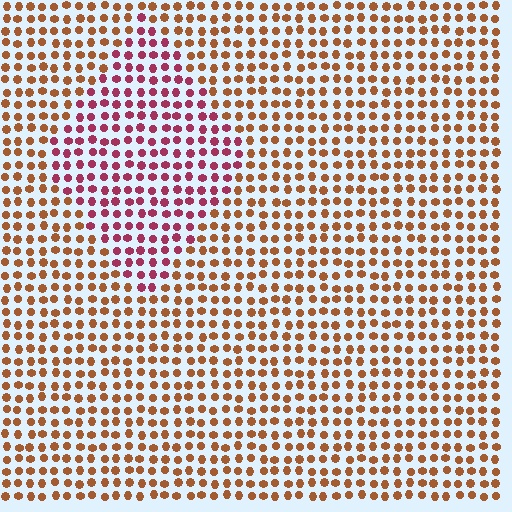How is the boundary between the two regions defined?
The boundary is defined purely by a slight shift in hue (about 44 degrees). Spacing, size, and orientation are identical on both sides.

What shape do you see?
I see a diamond.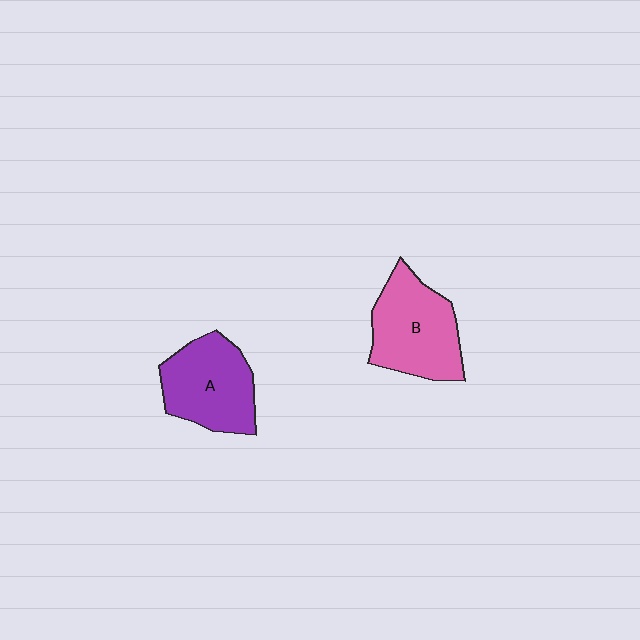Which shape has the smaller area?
Shape A (purple).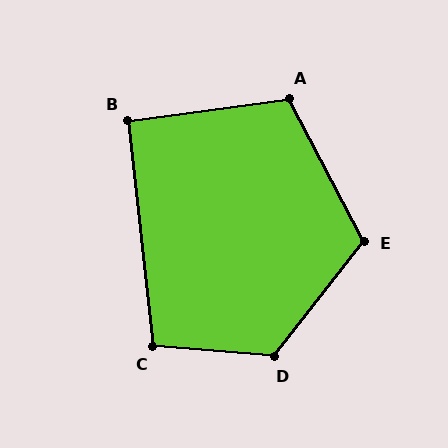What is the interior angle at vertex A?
Approximately 110 degrees (obtuse).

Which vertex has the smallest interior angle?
B, at approximately 91 degrees.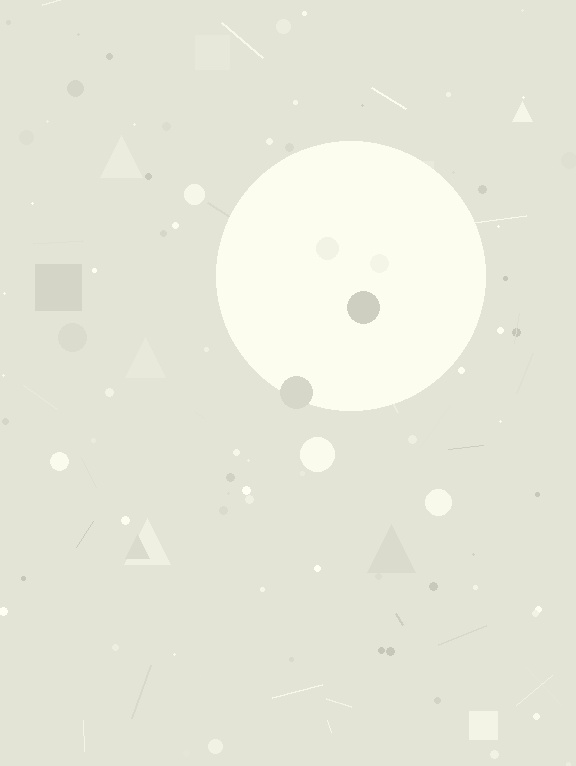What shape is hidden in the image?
A circle is hidden in the image.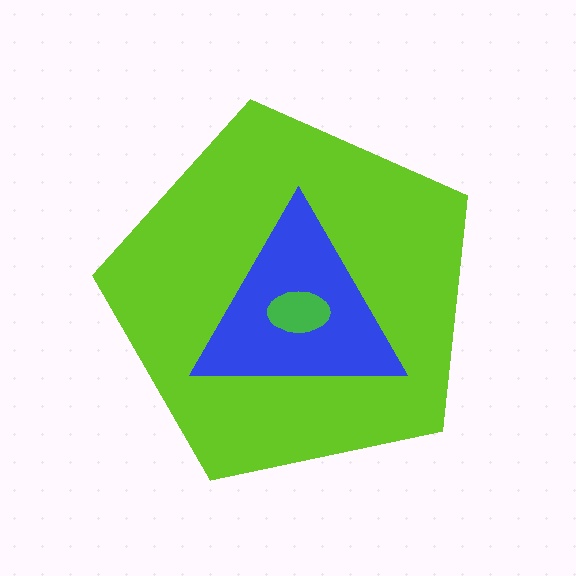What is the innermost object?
The green ellipse.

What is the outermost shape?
The lime pentagon.